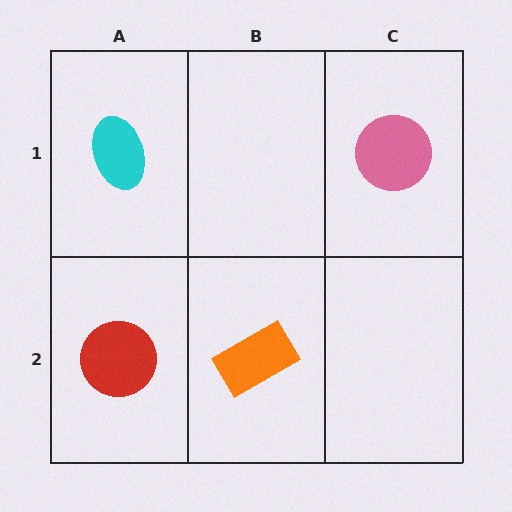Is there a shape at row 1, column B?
No, that cell is empty.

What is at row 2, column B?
An orange rectangle.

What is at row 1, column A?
A cyan ellipse.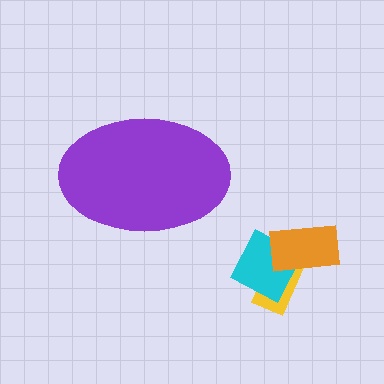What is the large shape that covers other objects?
A purple ellipse.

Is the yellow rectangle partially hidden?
No, the yellow rectangle is fully visible.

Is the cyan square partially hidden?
No, the cyan square is fully visible.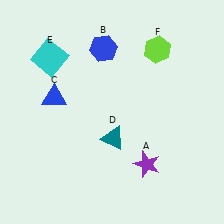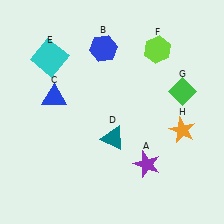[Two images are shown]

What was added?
A green diamond (G), an orange star (H) were added in Image 2.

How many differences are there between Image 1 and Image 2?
There are 2 differences between the two images.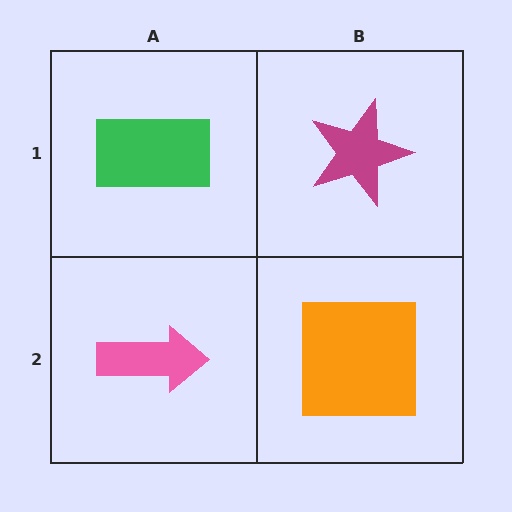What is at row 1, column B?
A magenta star.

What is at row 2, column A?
A pink arrow.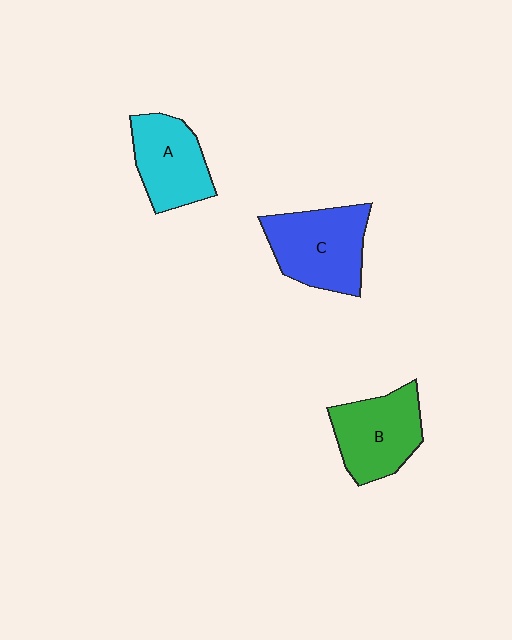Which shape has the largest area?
Shape C (blue).